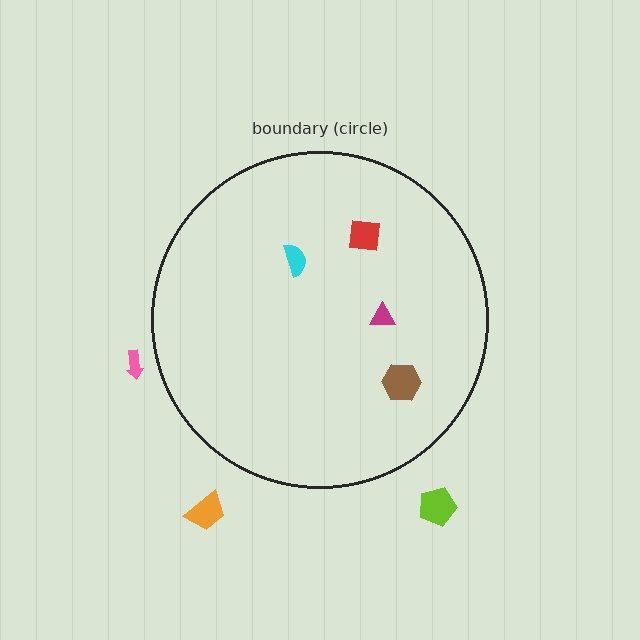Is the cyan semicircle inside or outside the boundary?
Inside.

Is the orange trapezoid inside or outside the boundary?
Outside.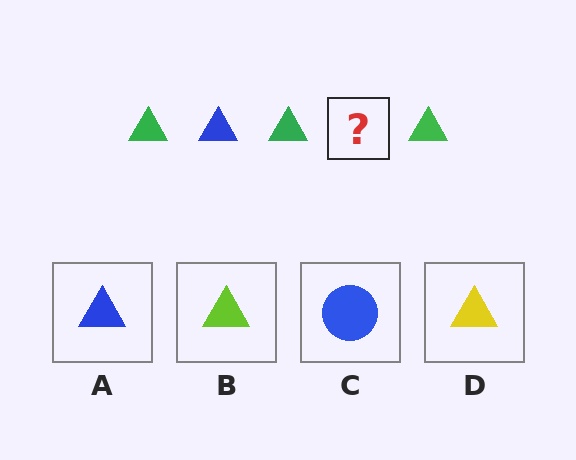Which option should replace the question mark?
Option A.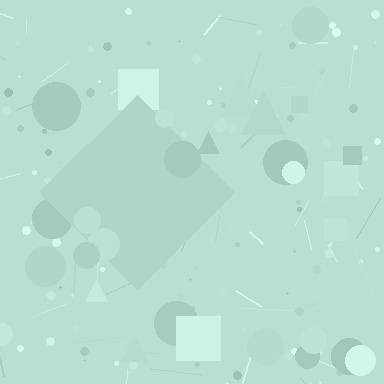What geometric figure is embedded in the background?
A diamond is embedded in the background.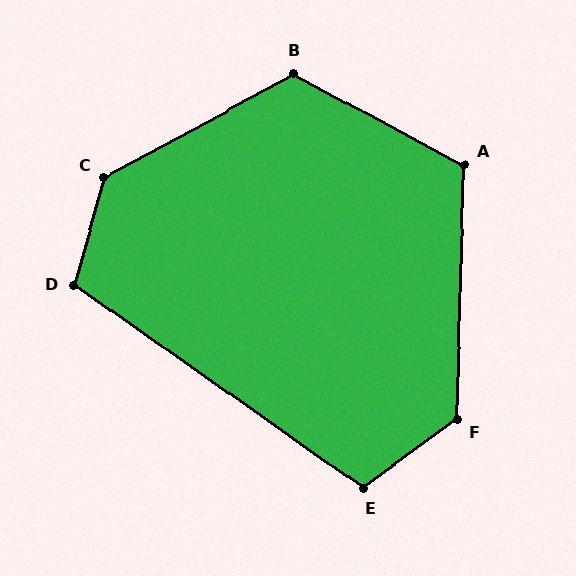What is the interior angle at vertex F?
Approximately 128 degrees (obtuse).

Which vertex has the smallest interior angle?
E, at approximately 108 degrees.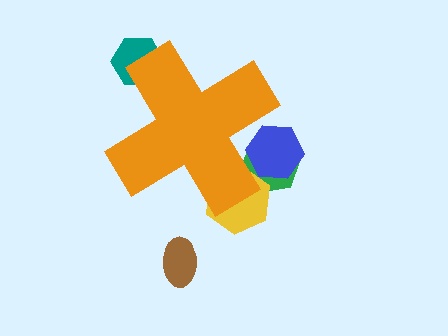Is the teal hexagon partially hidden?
Yes, the teal hexagon is partially hidden behind the orange cross.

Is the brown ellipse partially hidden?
No, the brown ellipse is fully visible.